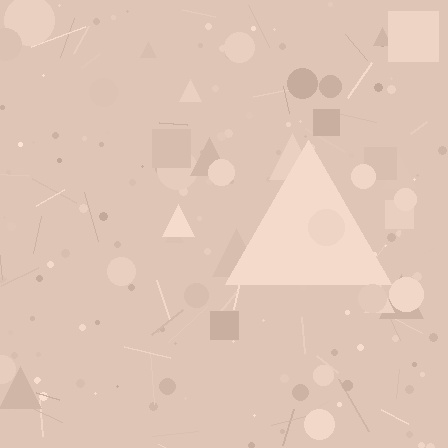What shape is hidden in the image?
A triangle is hidden in the image.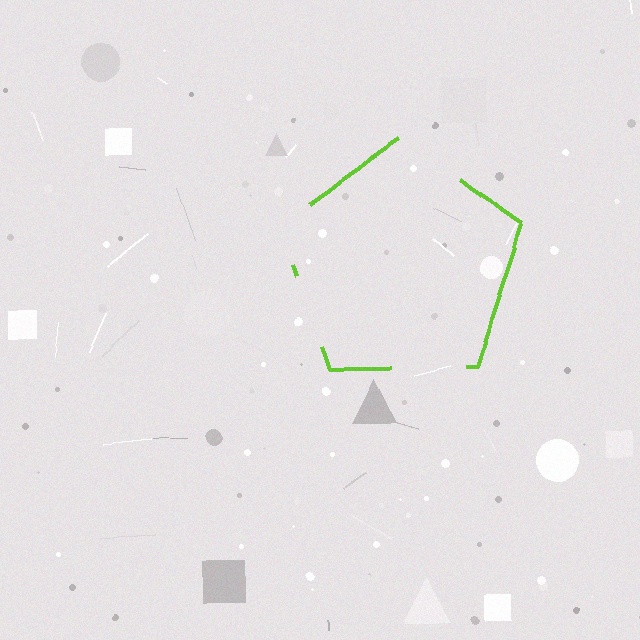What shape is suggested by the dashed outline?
The dashed outline suggests a pentagon.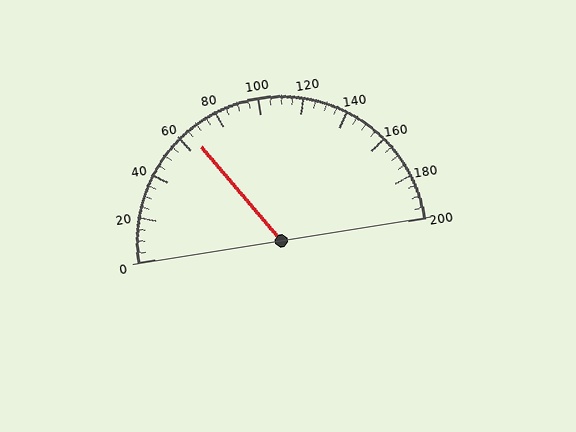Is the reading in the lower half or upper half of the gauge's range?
The reading is in the lower half of the range (0 to 200).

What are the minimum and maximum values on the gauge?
The gauge ranges from 0 to 200.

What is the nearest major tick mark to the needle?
The nearest major tick mark is 60.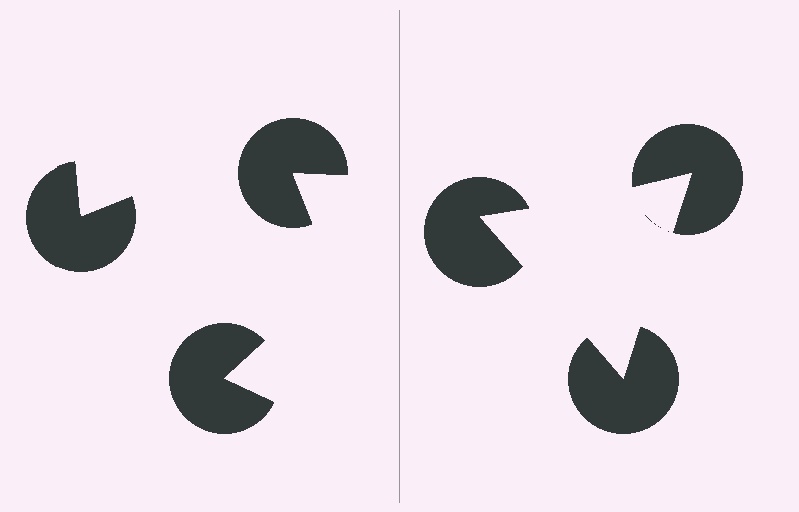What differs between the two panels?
The pac-man discs are positioned identically on both sides; only the wedge orientations differ. On the right they align to a triangle; on the left they are misaligned.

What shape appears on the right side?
An illusory triangle.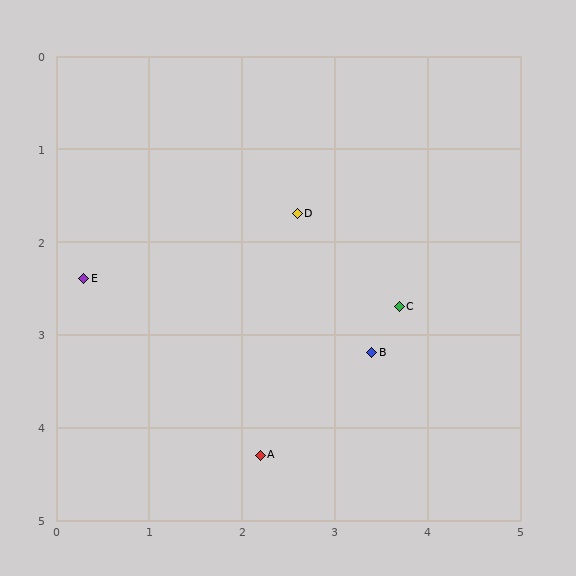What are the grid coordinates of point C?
Point C is at approximately (3.7, 2.7).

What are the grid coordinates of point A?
Point A is at approximately (2.2, 4.3).